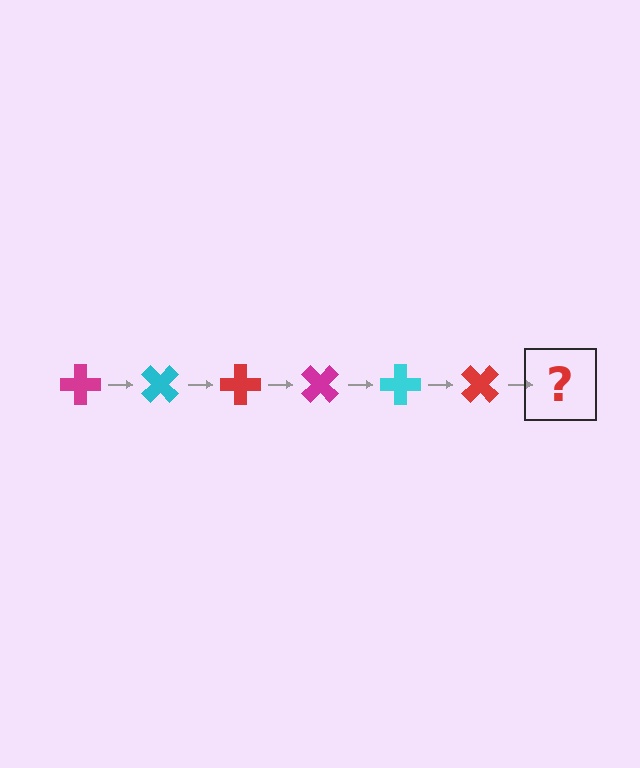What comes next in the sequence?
The next element should be a magenta cross, rotated 270 degrees from the start.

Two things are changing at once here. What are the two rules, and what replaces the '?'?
The two rules are that it rotates 45 degrees each step and the color cycles through magenta, cyan, and red. The '?' should be a magenta cross, rotated 270 degrees from the start.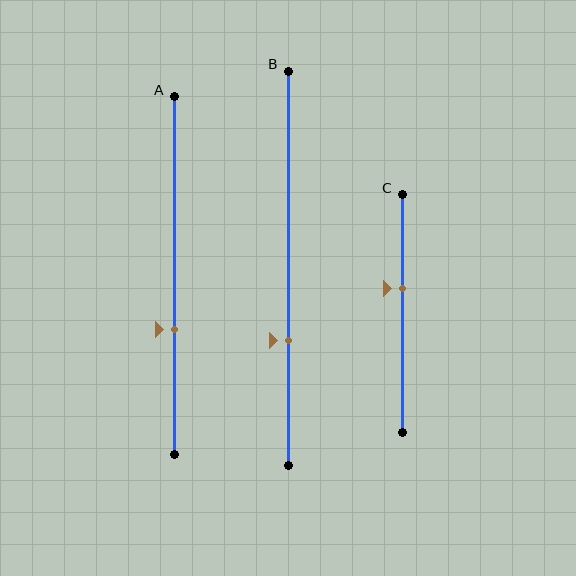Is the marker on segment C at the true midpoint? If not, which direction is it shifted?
No, the marker on segment C is shifted upward by about 11% of the segment length.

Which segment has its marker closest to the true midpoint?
Segment C has its marker closest to the true midpoint.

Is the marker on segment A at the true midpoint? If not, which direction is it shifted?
No, the marker on segment A is shifted downward by about 15% of the segment length.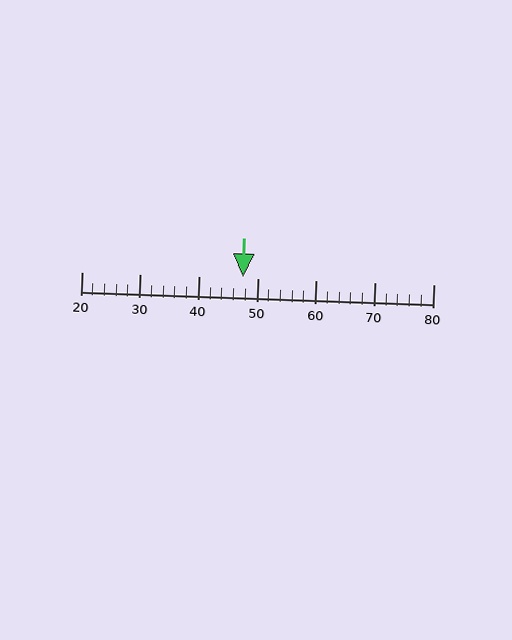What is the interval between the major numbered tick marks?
The major tick marks are spaced 10 units apart.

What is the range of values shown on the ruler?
The ruler shows values from 20 to 80.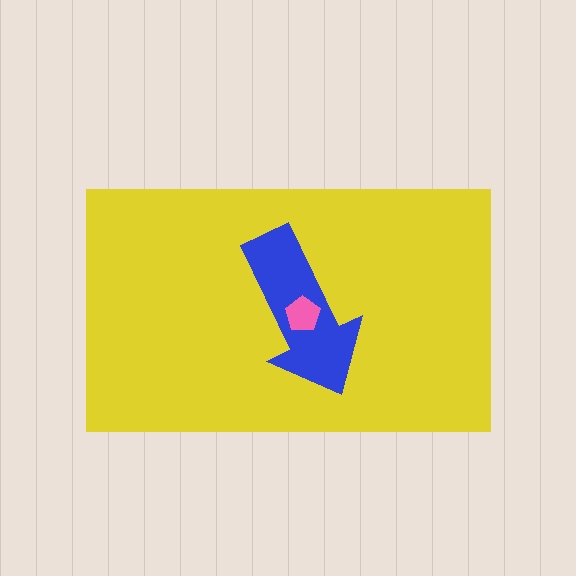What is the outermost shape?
The yellow rectangle.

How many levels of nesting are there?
3.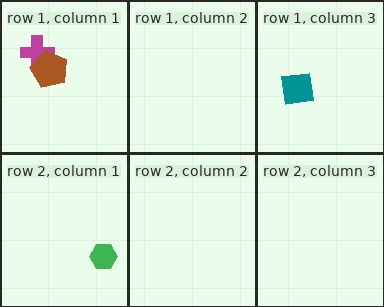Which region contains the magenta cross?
The row 1, column 1 region.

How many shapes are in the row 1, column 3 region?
1.